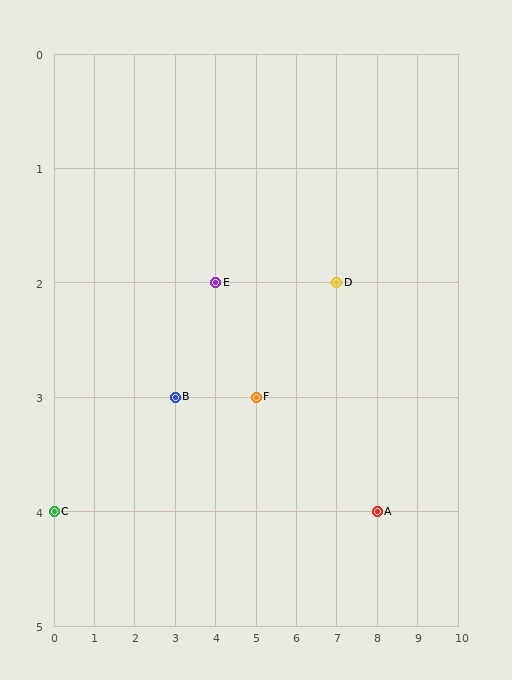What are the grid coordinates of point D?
Point D is at grid coordinates (7, 2).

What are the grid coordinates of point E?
Point E is at grid coordinates (4, 2).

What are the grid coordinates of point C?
Point C is at grid coordinates (0, 4).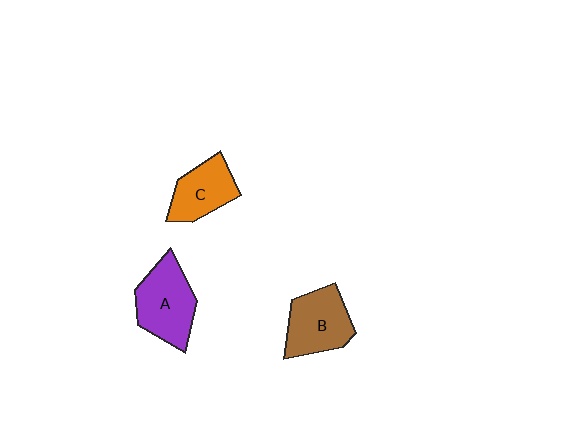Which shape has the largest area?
Shape A (purple).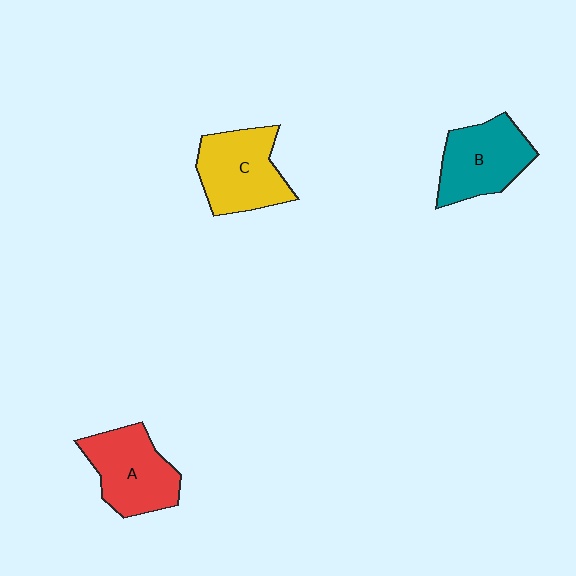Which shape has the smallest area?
Shape B (teal).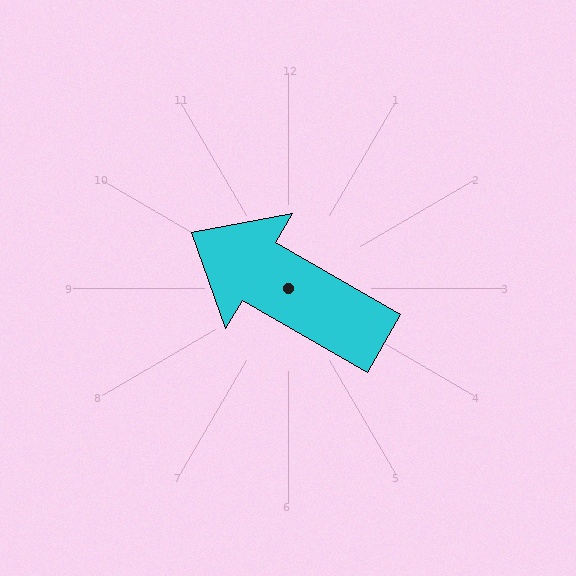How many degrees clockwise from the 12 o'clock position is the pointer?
Approximately 300 degrees.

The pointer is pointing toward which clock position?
Roughly 10 o'clock.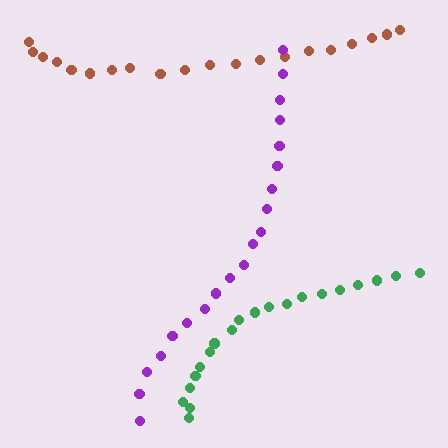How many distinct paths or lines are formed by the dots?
There are 3 distinct paths.